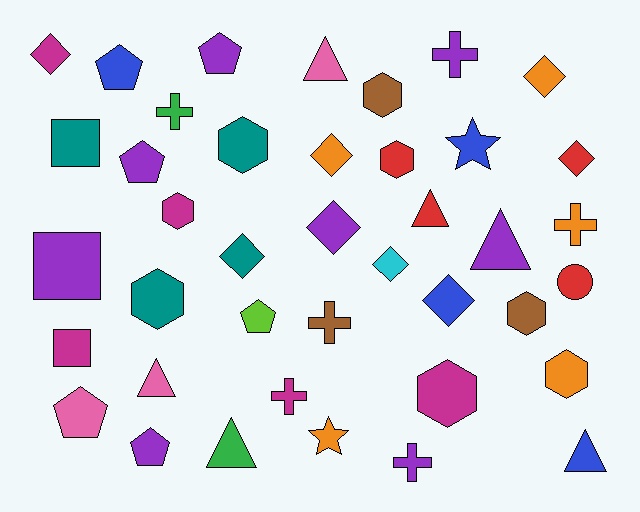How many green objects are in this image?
There are 2 green objects.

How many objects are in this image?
There are 40 objects.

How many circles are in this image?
There is 1 circle.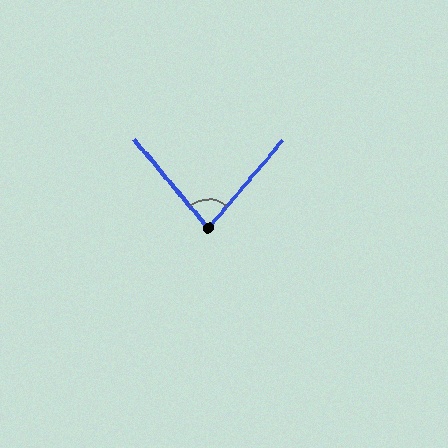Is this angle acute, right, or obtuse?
It is acute.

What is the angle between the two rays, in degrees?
Approximately 80 degrees.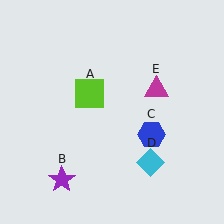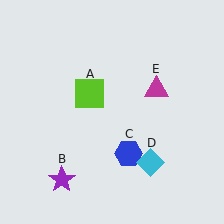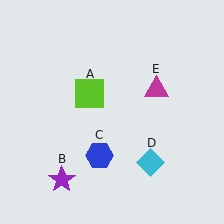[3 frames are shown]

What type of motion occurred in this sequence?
The blue hexagon (object C) rotated clockwise around the center of the scene.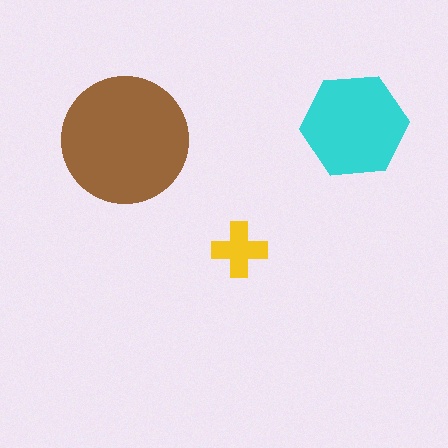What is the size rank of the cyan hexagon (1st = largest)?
2nd.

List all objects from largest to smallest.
The brown circle, the cyan hexagon, the yellow cross.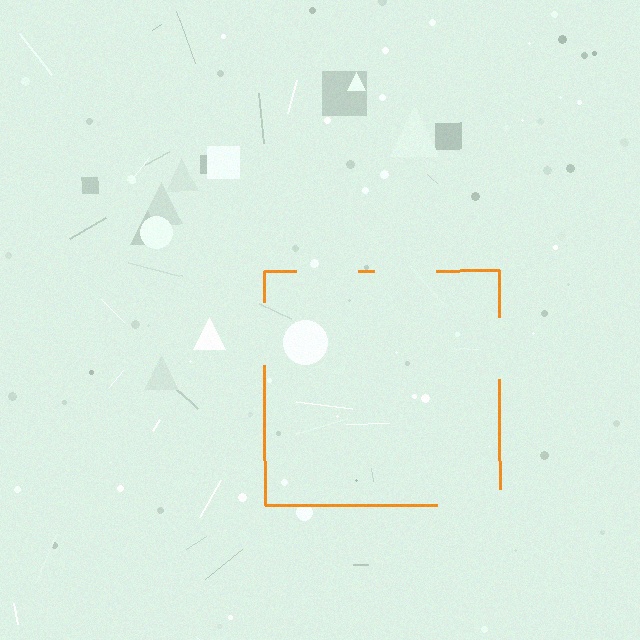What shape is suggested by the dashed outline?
The dashed outline suggests a square.